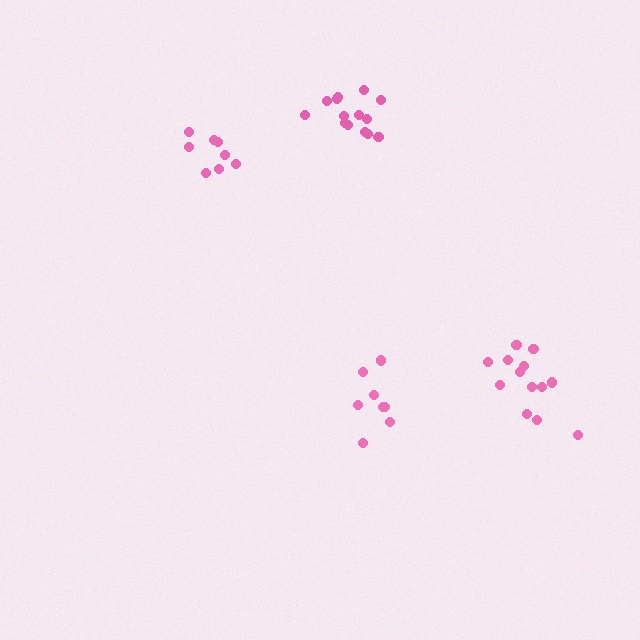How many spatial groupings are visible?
There are 4 spatial groupings.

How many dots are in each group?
Group 1: 8 dots, Group 2: 14 dots, Group 3: 14 dots, Group 4: 8 dots (44 total).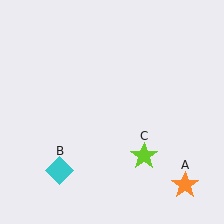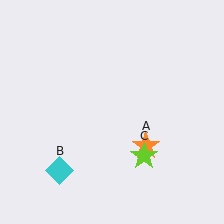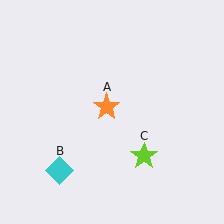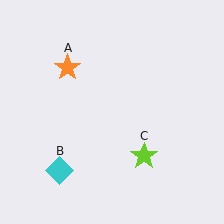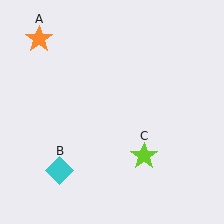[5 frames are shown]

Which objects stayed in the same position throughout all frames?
Cyan diamond (object B) and lime star (object C) remained stationary.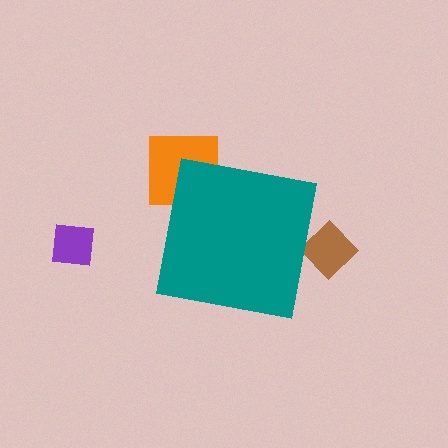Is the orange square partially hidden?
Yes, the orange square is partially hidden behind the teal square.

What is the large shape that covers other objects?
A teal square.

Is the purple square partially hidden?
No, the purple square is fully visible.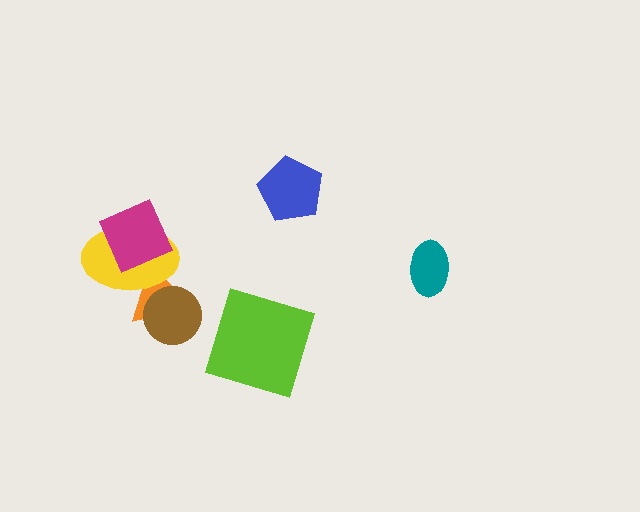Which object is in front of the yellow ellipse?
The magenta diamond is in front of the yellow ellipse.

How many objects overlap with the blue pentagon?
0 objects overlap with the blue pentagon.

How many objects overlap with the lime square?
0 objects overlap with the lime square.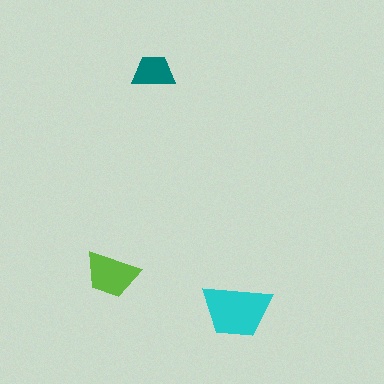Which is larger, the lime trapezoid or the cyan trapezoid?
The cyan one.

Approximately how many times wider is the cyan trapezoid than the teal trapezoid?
About 1.5 times wider.